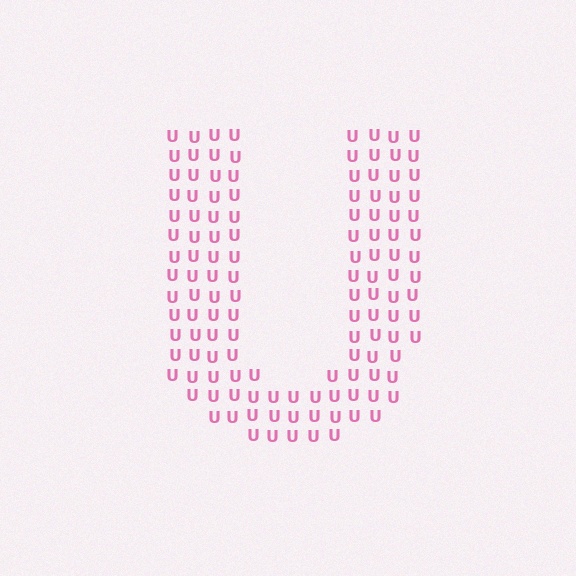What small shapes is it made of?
It is made of small letter U's.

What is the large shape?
The large shape is the letter U.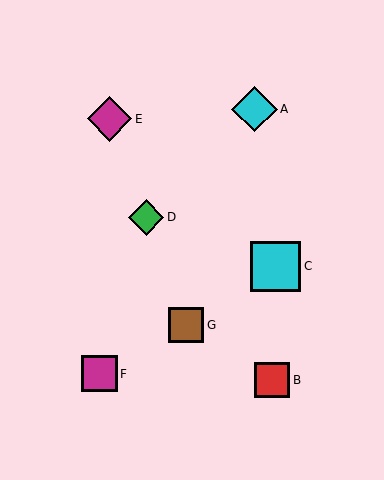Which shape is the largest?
The cyan square (labeled C) is the largest.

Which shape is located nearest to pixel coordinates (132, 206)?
The green diamond (labeled D) at (146, 217) is nearest to that location.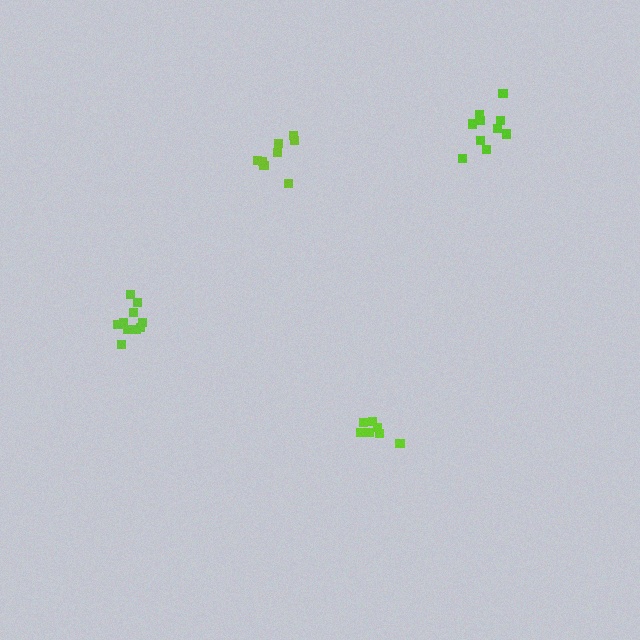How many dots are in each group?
Group 1: 10 dots, Group 2: 7 dots, Group 3: 8 dots, Group 4: 10 dots (35 total).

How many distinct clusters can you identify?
There are 4 distinct clusters.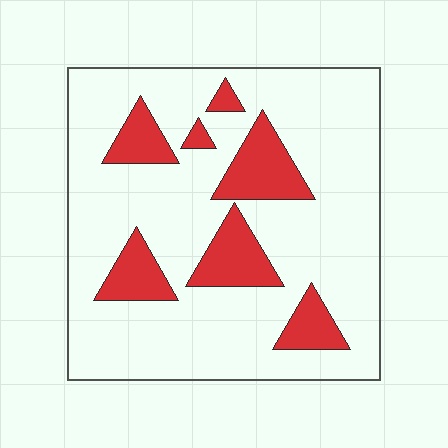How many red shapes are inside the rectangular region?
7.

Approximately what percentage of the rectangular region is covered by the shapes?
Approximately 20%.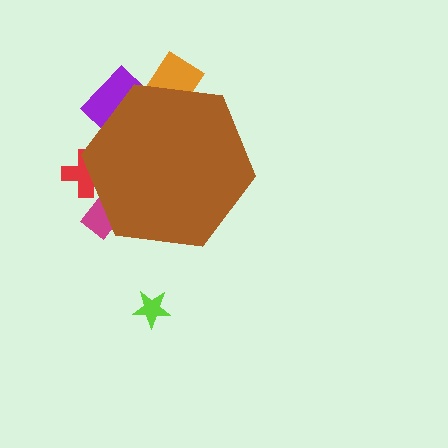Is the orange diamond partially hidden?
Yes, the orange diamond is partially hidden behind the brown hexagon.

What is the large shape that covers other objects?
A brown hexagon.